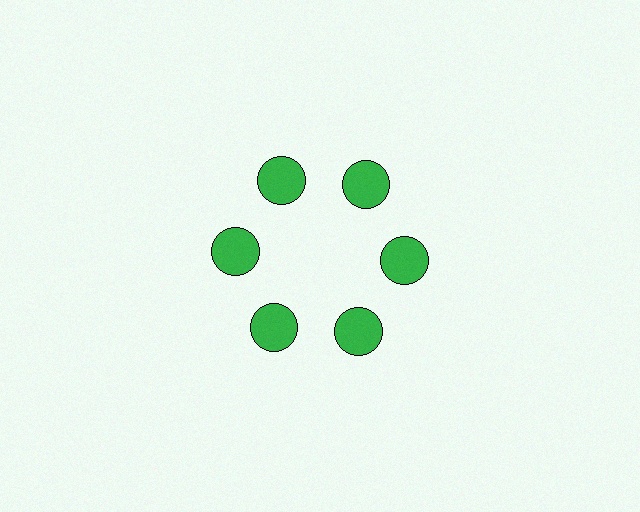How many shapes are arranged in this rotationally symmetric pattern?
There are 6 shapes, arranged in 6 groups of 1.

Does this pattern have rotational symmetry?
Yes, this pattern has 6-fold rotational symmetry. It looks the same after rotating 60 degrees around the center.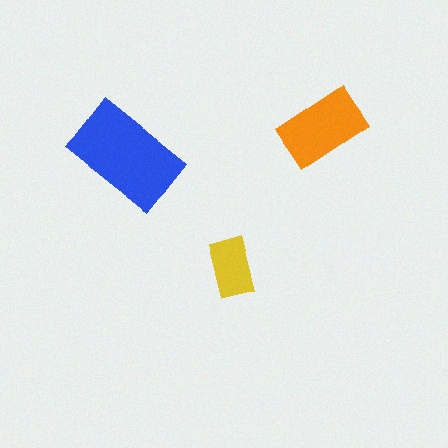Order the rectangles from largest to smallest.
the blue one, the orange one, the yellow one.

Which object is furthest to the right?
The orange rectangle is rightmost.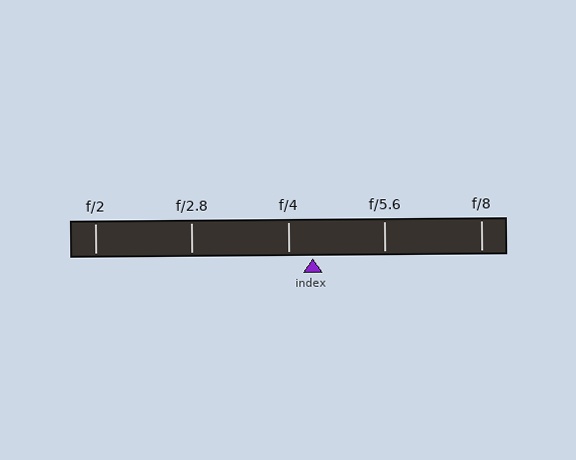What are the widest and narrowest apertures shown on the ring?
The widest aperture shown is f/2 and the narrowest is f/8.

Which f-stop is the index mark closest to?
The index mark is closest to f/4.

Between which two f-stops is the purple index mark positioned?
The index mark is between f/4 and f/5.6.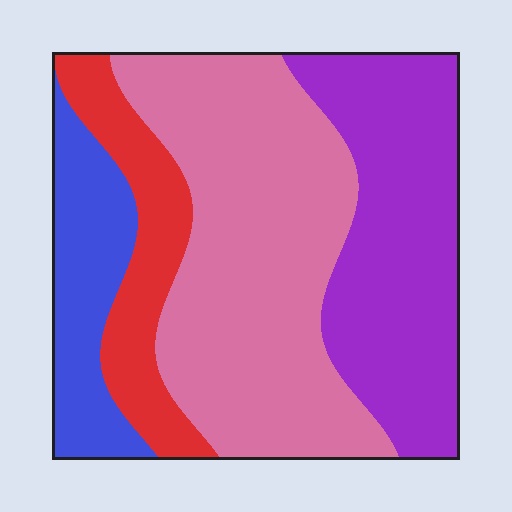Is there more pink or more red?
Pink.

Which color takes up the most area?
Pink, at roughly 40%.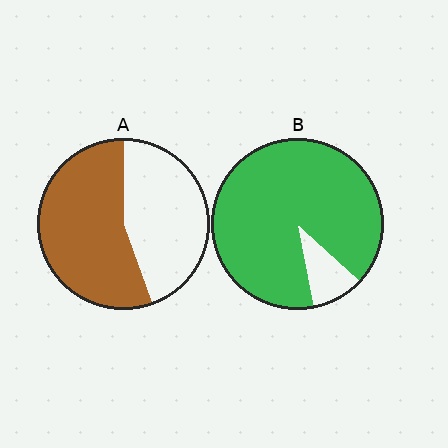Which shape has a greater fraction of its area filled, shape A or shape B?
Shape B.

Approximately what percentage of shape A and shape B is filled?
A is approximately 55% and B is approximately 90%.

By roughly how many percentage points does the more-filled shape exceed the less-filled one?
By roughly 35 percentage points (B over A).